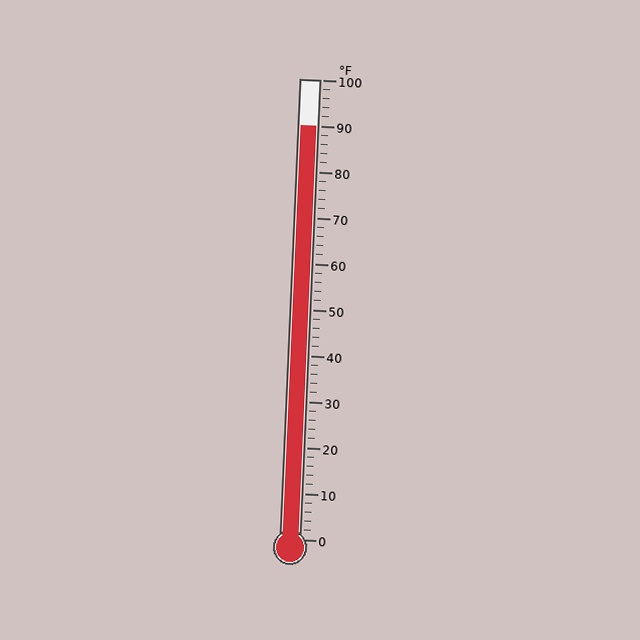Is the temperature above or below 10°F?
The temperature is above 10°F.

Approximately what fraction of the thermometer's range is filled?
The thermometer is filled to approximately 90% of its range.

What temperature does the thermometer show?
The thermometer shows approximately 90°F.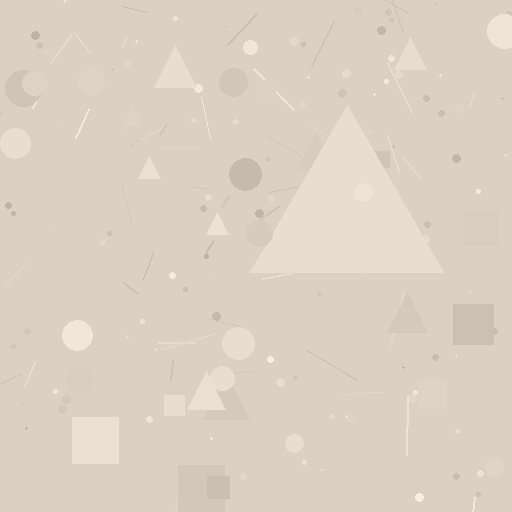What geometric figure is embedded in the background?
A triangle is embedded in the background.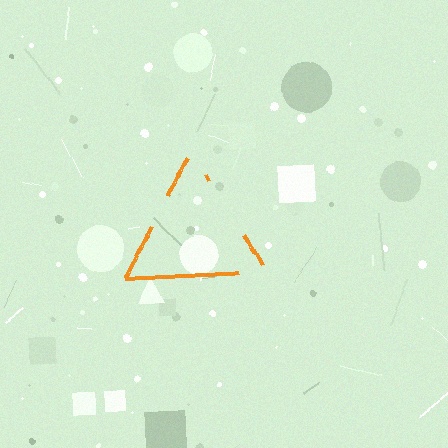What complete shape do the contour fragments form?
The contour fragments form a triangle.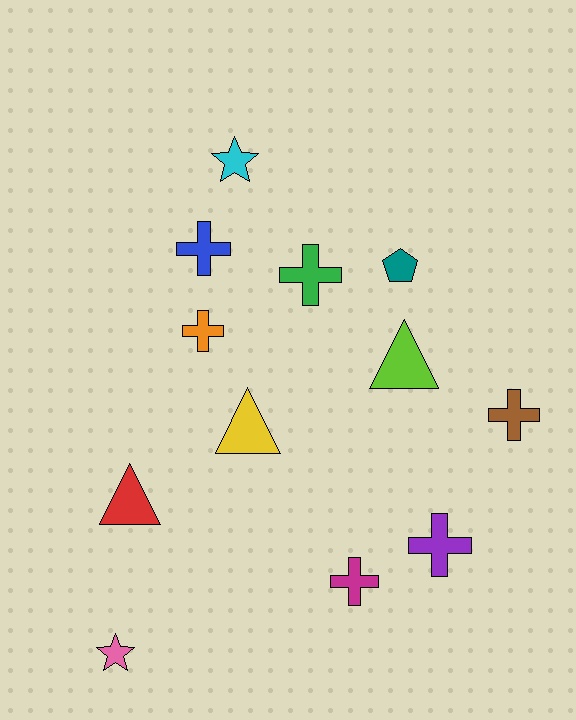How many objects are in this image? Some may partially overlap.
There are 12 objects.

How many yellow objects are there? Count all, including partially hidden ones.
There is 1 yellow object.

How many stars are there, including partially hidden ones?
There are 2 stars.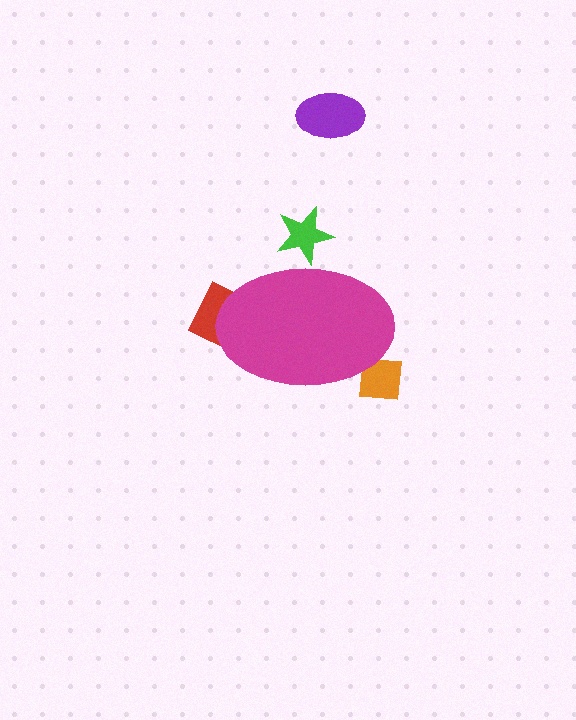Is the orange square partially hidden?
Yes, the orange square is partially hidden behind the magenta ellipse.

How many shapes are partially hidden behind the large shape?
3 shapes are partially hidden.